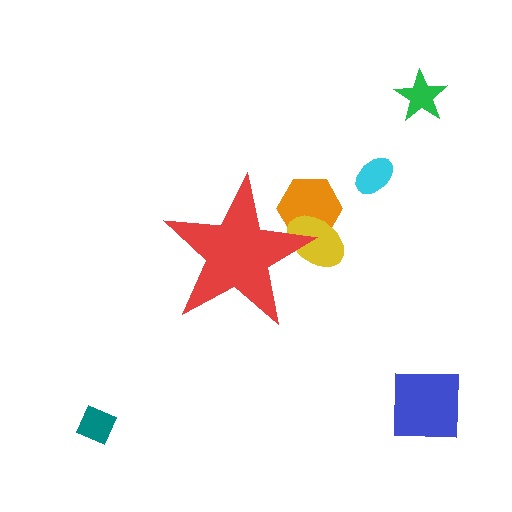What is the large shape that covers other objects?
A red star.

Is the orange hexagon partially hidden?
Yes, the orange hexagon is partially hidden behind the red star.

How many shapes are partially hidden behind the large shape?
2 shapes are partially hidden.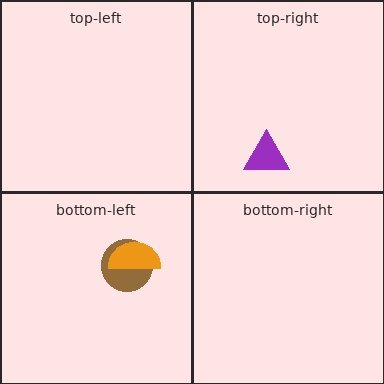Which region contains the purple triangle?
The top-right region.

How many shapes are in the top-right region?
1.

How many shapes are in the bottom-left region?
2.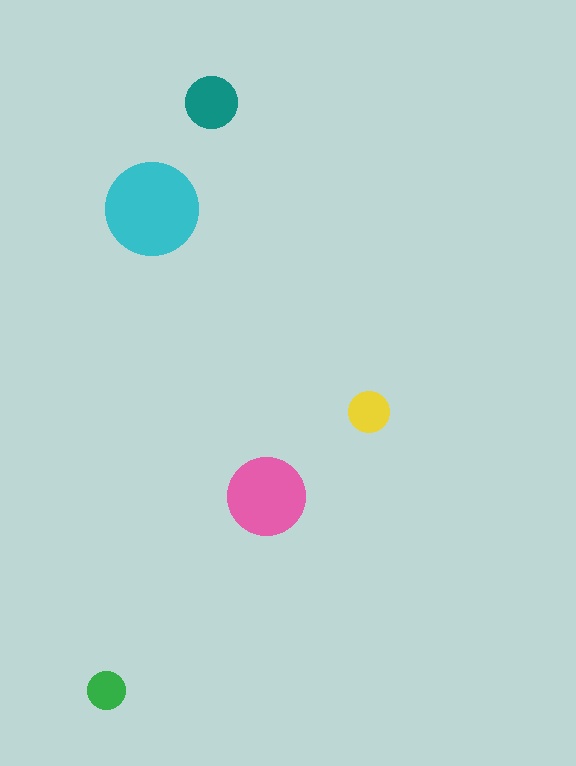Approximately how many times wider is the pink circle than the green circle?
About 2 times wider.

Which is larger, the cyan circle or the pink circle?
The cyan one.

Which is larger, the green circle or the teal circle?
The teal one.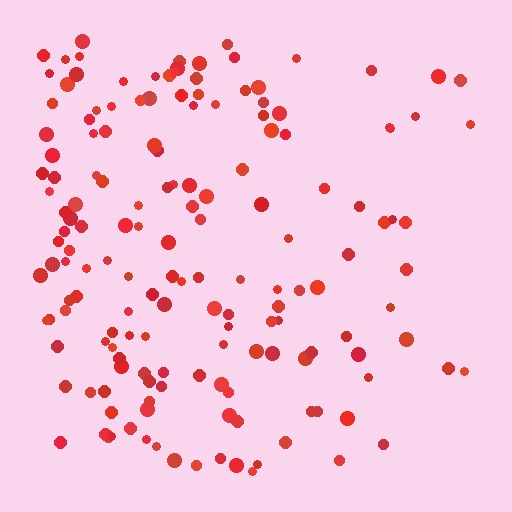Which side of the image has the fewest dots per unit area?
The right.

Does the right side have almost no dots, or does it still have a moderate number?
Still a moderate number, just noticeably fewer than the left.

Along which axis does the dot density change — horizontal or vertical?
Horizontal.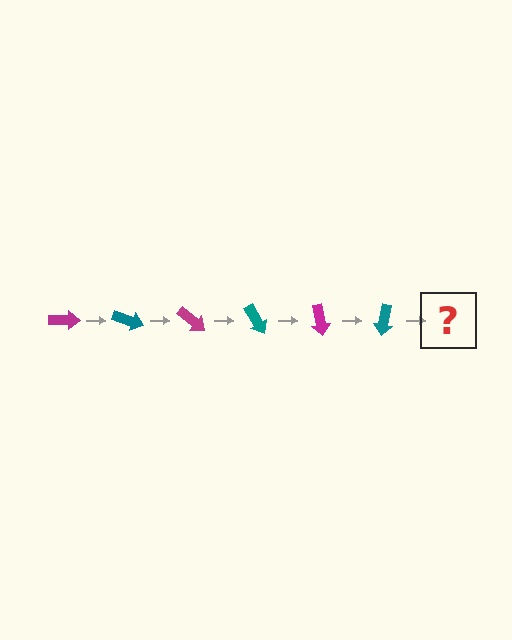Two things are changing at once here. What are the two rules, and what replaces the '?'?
The two rules are that it rotates 20 degrees each step and the color cycles through magenta and teal. The '?' should be a magenta arrow, rotated 120 degrees from the start.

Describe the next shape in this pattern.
It should be a magenta arrow, rotated 120 degrees from the start.